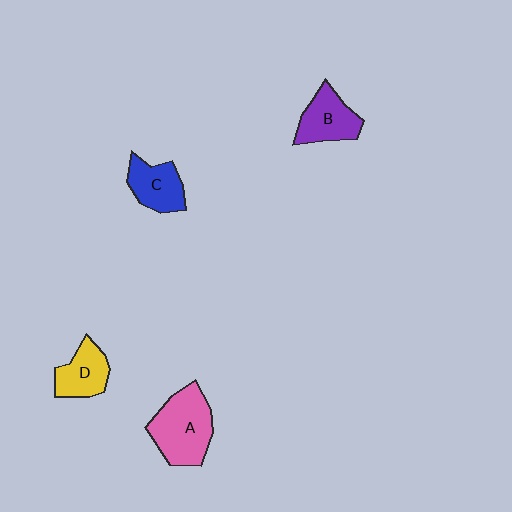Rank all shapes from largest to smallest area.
From largest to smallest: A (pink), B (purple), C (blue), D (yellow).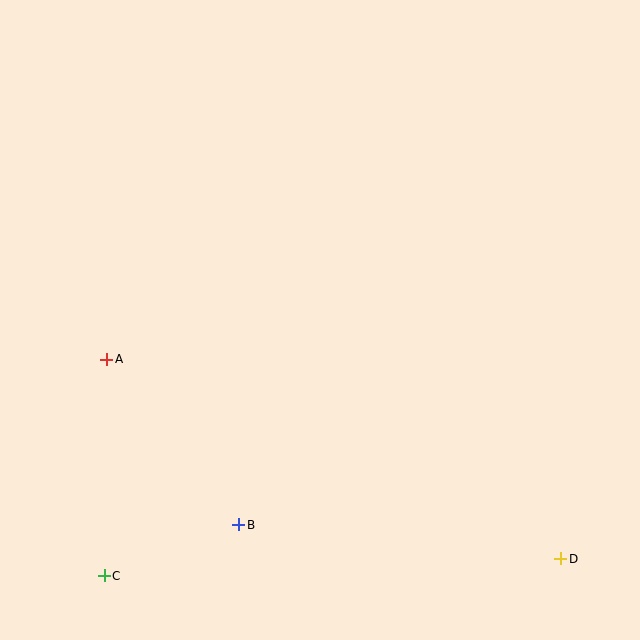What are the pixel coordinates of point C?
Point C is at (104, 576).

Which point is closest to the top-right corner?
Point D is closest to the top-right corner.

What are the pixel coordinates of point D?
Point D is at (561, 559).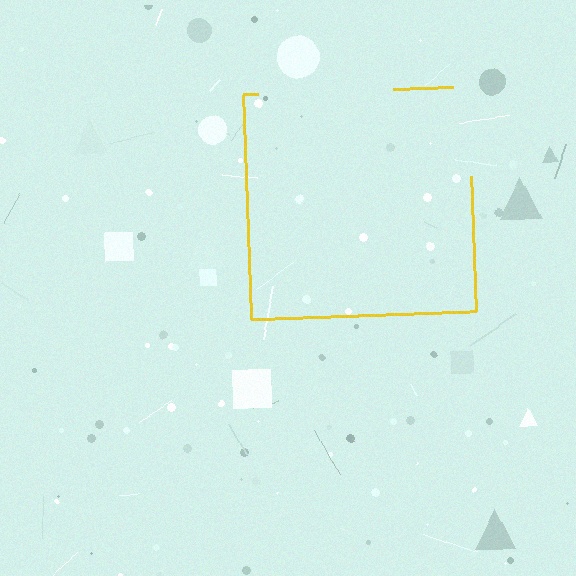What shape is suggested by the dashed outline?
The dashed outline suggests a square.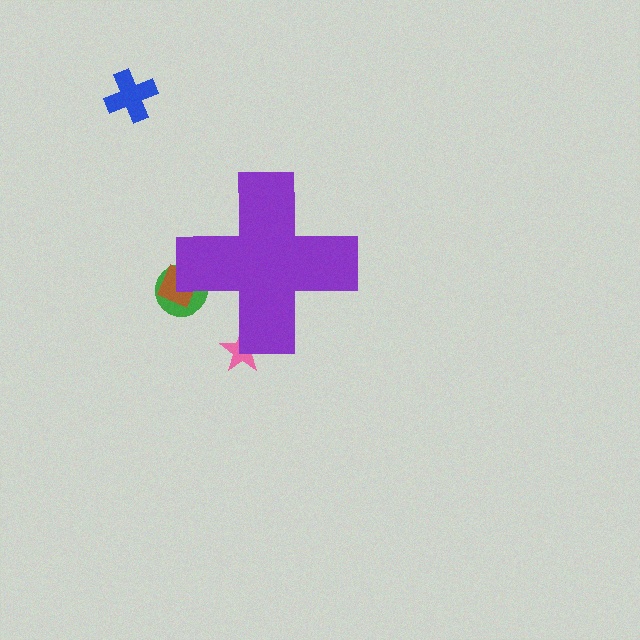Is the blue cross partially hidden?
No, the blue cross is fully visible.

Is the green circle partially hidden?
Yes, the green circle is partially hidden behind the purple cross.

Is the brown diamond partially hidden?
Yes, the brown diamond is partially hidden behind the purple cross.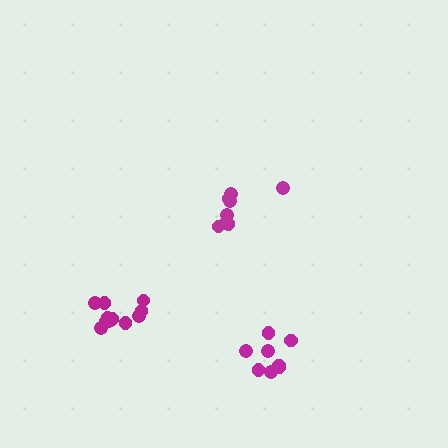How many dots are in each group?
Group 1: 8 dots, Group 2: 8 dots, Group 3: 11 dots (27 total).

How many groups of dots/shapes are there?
There are 3 groups.